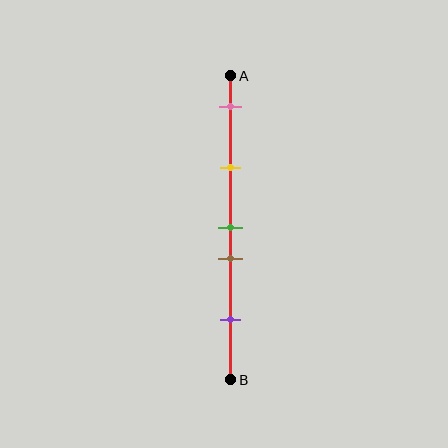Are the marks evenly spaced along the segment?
No, the marks are not evenly spaced.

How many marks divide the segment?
There are 5 marks dividing the segment.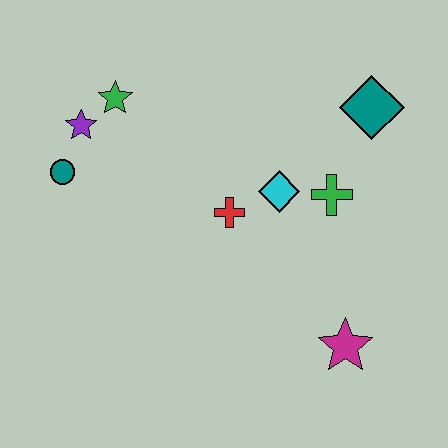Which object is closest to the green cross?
The cyan diamond is closest to the green cross.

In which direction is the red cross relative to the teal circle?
The red cross is to the right of the teal circle.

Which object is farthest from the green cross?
The teal circle is farthest from the green cross.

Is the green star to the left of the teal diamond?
Yes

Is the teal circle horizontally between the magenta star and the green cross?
No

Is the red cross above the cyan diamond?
No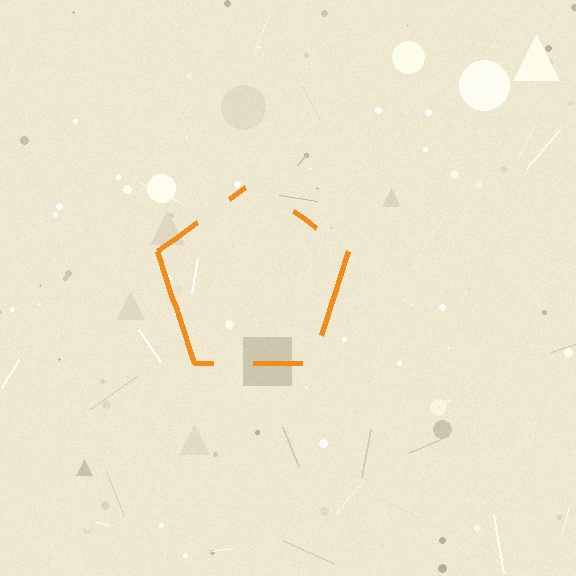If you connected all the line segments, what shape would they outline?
They would outline a pentagon.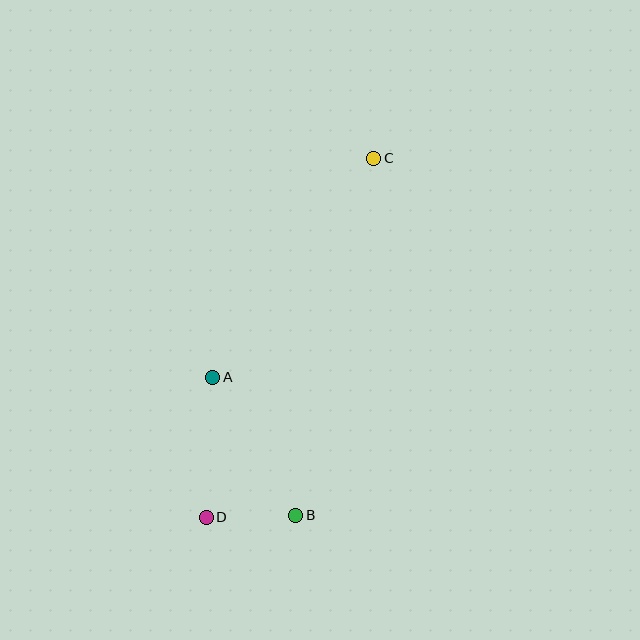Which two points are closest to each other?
Points B and D are closest to each other.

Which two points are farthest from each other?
Points C and D are farthest from each other.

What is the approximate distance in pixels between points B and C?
The distance between B and C is approximately 365 pixels.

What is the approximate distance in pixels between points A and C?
The distance between A and C is approximately 272 pixels.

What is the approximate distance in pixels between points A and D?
The distance between A and D is approximately 140 pixels.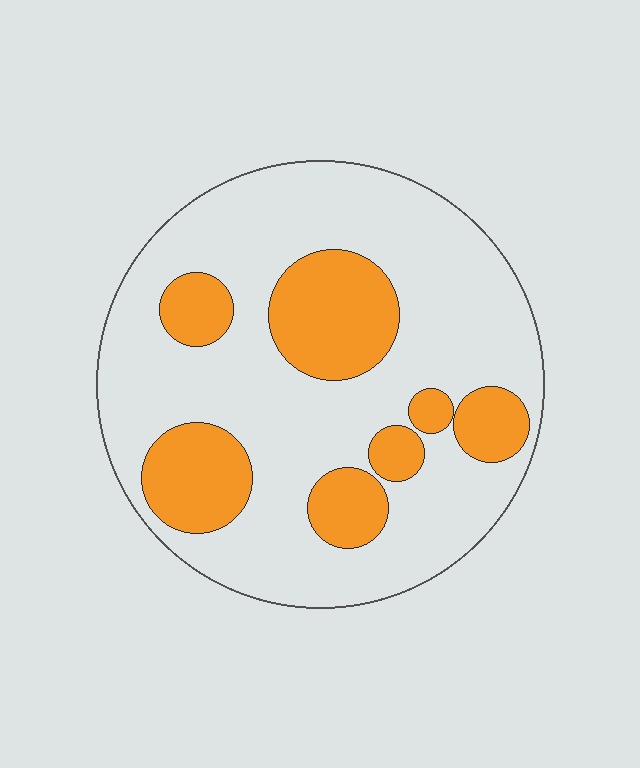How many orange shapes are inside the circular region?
7.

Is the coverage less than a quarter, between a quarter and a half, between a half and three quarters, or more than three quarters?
Between a quarter and a half.